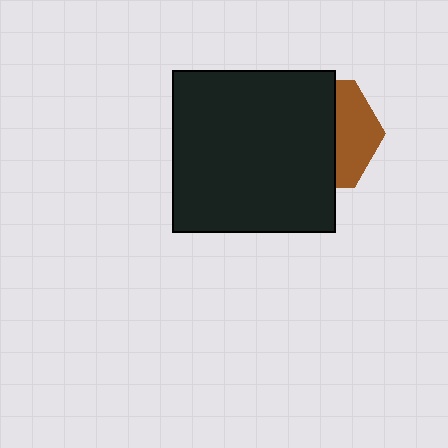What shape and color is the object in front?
The object in front is a black square.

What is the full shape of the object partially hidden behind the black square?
The partially hidden object is a brown hexagon.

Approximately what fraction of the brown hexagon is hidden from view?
Roughly 62% of the brown hexagon is hidden behind the black square.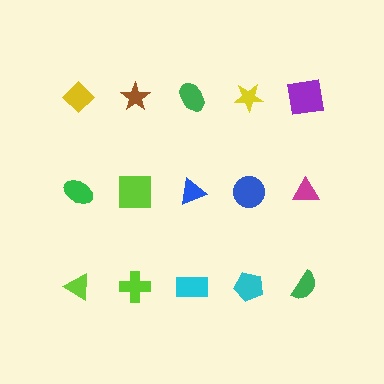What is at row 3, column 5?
A green semicircle.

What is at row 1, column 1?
A yellow diamond.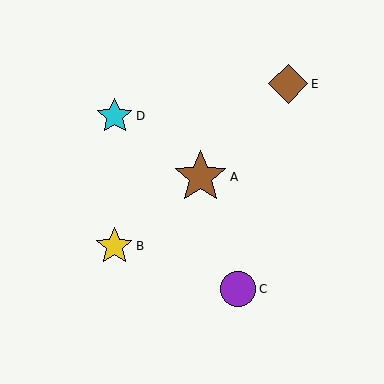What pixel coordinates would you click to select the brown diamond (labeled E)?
Click at (288, 84) to select the brown diamond E.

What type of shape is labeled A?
Shape A is a brown star.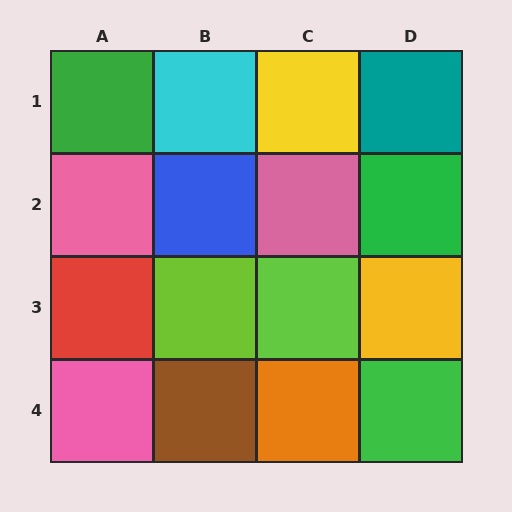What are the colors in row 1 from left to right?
Green, cyan, yellow, teal.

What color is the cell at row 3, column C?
Lime.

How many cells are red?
1 cell is red.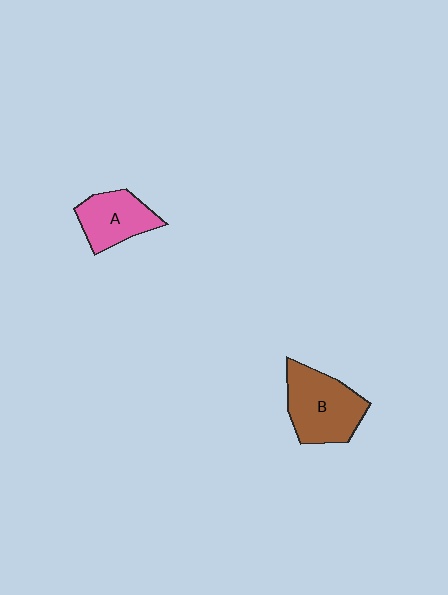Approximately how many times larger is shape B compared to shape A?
Approximately 1.4 times.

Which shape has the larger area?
Shape B (brown).